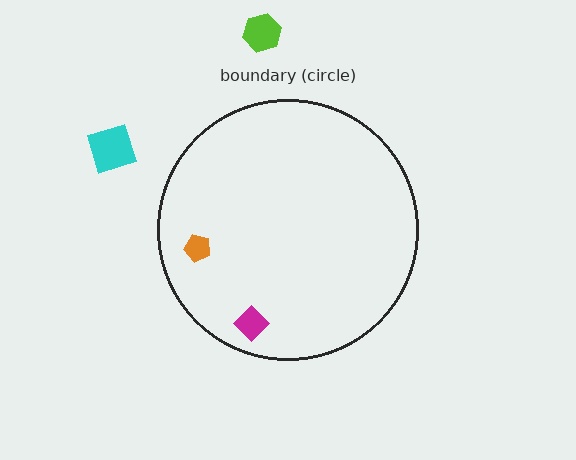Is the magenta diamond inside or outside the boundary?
Inside.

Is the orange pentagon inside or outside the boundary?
Inside.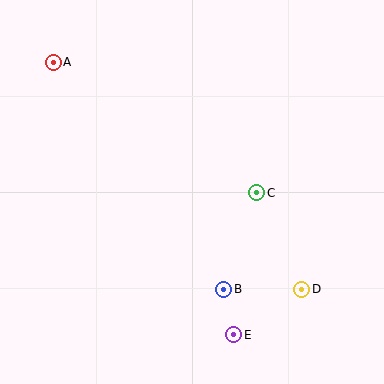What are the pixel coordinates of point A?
Point A is at (53, 62).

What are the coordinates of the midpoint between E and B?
The midpoint between E and B is at (229, 312).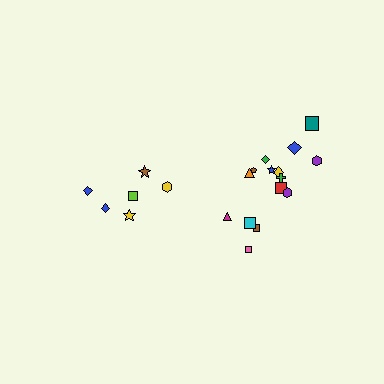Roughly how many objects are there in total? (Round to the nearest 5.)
Roughly 20 objects in total.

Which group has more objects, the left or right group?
The right group.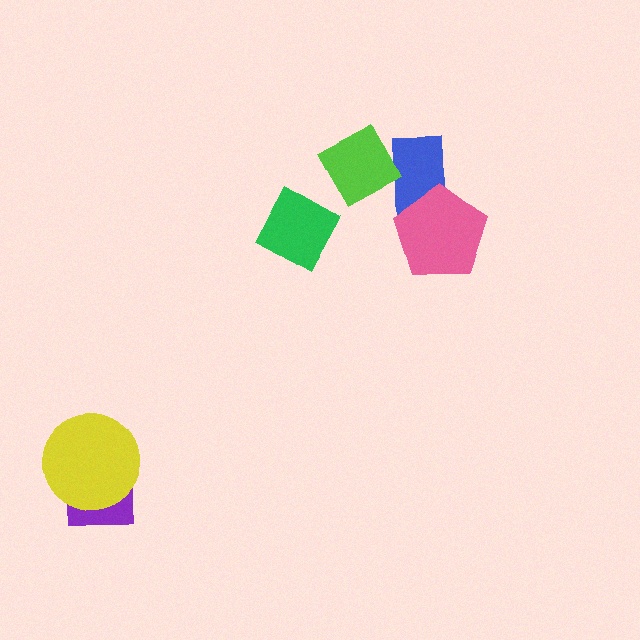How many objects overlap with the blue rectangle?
2 objects overlap with the blue rectangle.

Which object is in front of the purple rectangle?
The yellow circle is in front of the purple rectangle.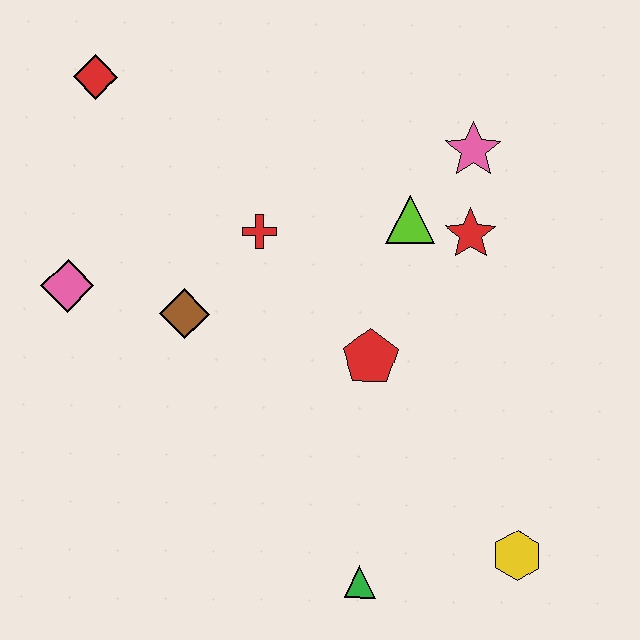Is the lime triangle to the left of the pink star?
Yes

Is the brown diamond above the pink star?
No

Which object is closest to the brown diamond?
The red cross is closest to the brown diamond.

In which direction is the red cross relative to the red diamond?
The red cross is to the right of the red diamond.